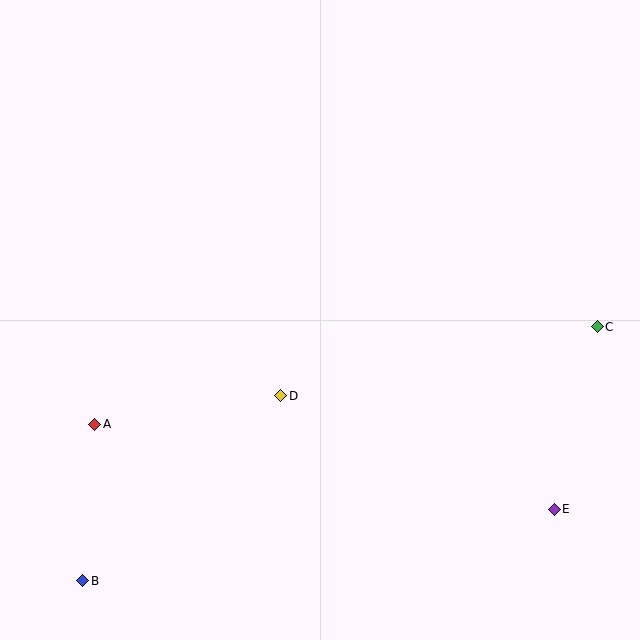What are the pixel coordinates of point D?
Point D is at (281, 396).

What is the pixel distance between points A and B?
The distance between A and B is 157 pixels.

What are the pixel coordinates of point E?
Point E is at (554, 509).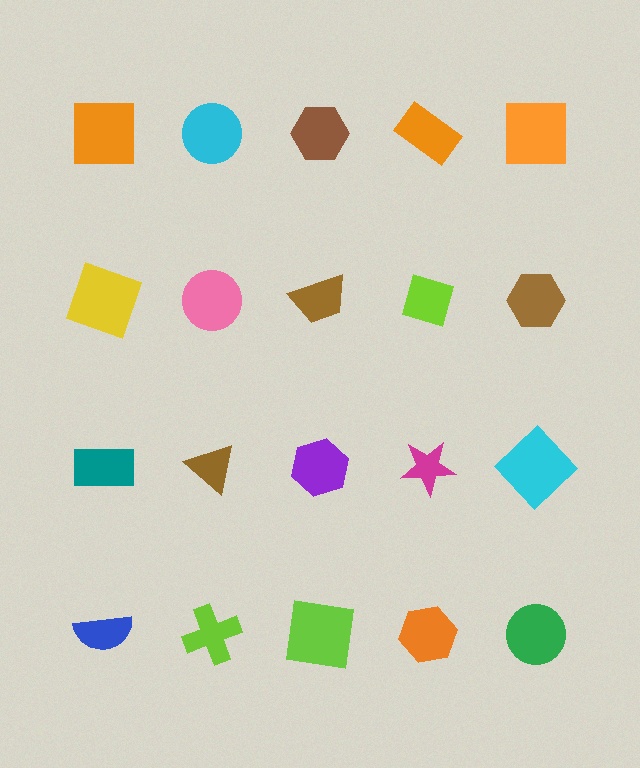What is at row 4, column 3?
A lime square.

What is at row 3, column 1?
A teal rectangle.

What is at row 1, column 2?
A cyan circle.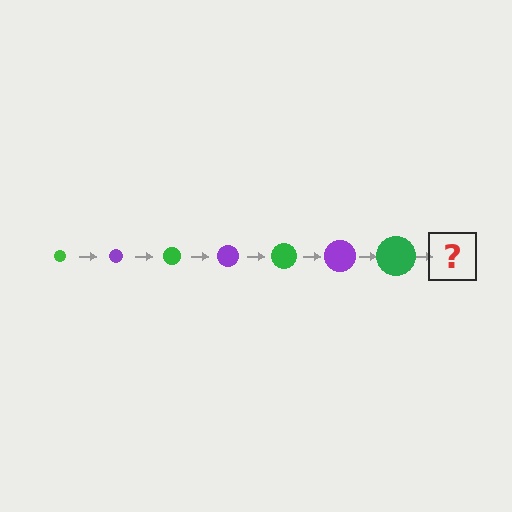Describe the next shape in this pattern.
It should be a purple circle, larger than the previous one.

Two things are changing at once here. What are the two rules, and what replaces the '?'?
The two rules are that the circle grows larger each step and the color cycles through green and purple. The '?' should be a purple circle, larger than the previous one.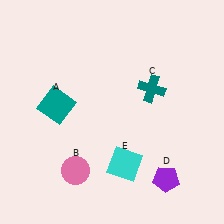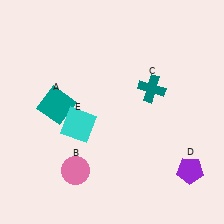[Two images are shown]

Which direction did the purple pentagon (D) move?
The purple pentagon (D) moved right.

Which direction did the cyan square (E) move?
The cyan square (E) moved left.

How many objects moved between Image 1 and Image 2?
2 objects moved between the two images.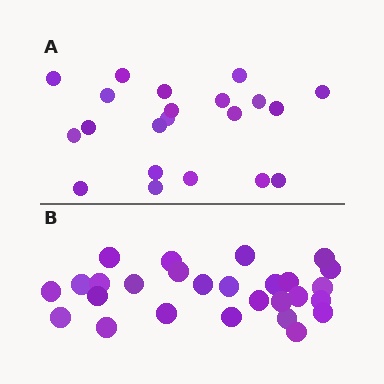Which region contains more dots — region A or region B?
Region B (the bottom region) has more dots.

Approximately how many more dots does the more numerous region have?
Region B has about 6 more dots than region A.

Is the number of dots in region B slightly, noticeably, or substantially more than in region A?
Region B has noticeably more, but not dramatically so. The ratio is roughly 1.3 to 1.